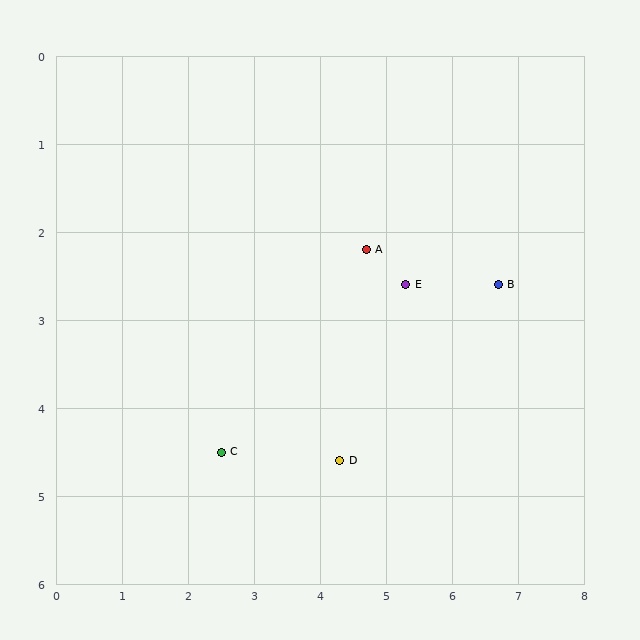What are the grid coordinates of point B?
Point B is at approximately (6.7, 2.6).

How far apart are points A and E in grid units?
Points A and E are about 0.7 grid units apart.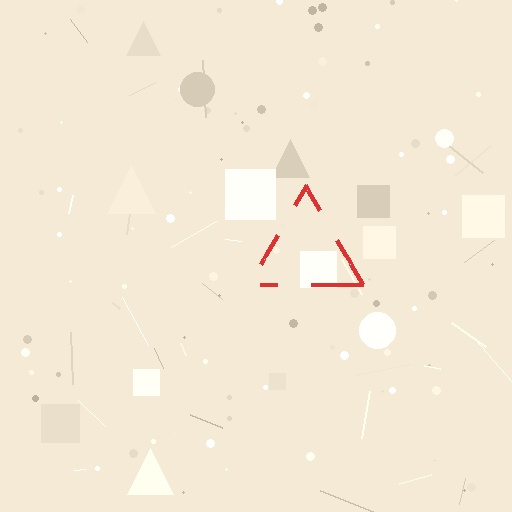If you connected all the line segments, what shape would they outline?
They would outline a triangle.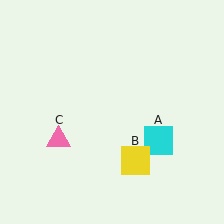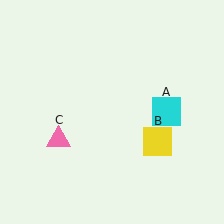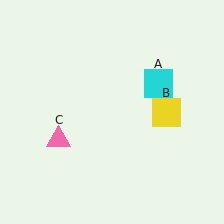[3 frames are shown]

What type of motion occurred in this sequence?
The cyan square (object A), yellow square (object B) rotated counterclockwise around the center of the scene.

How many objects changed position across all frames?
2 objects changed position: cyan square (object A), yellow square (object B).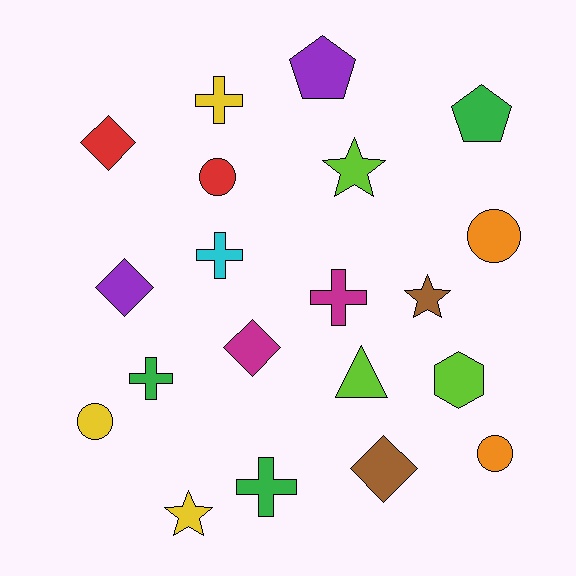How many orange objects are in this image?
There are 2 orange objects.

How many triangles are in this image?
There is 1 triangle.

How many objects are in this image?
There are 20 objects.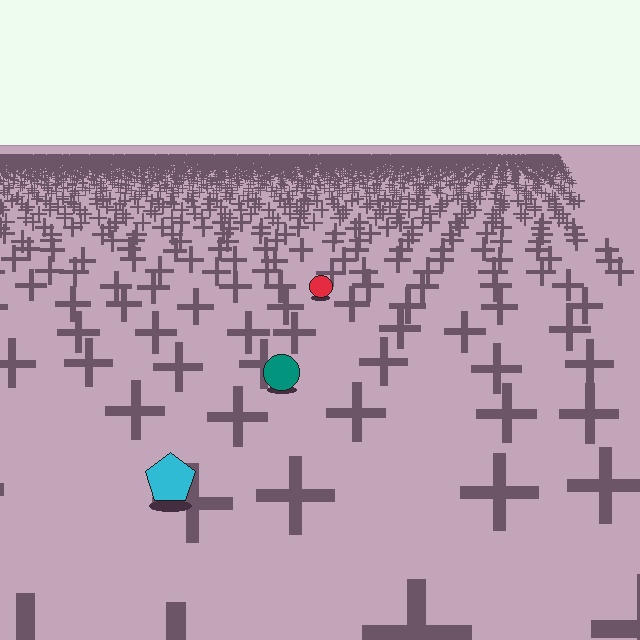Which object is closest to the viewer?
The cyan pentagon is closest. The texture marks near it are larger and more spread out.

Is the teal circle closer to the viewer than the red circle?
Yes. The teal circle is closer — you can tell from the texture gradient: the ground texture is coarser near it.